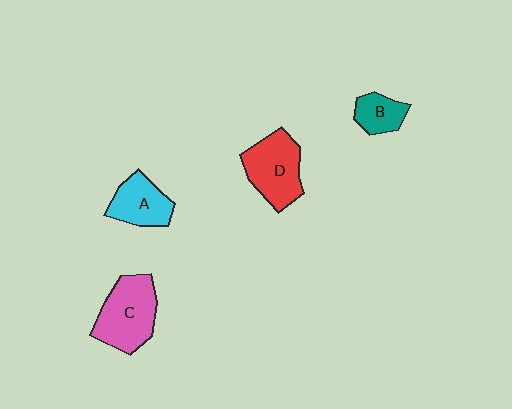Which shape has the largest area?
Shape C (pink).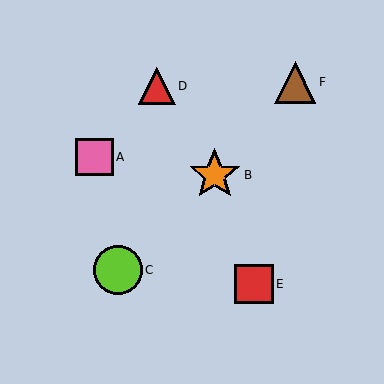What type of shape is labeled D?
Shape D is a red triangle.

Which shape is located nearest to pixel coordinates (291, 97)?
The brown triangle (labeled F) at (295, 83) is nearest to that location.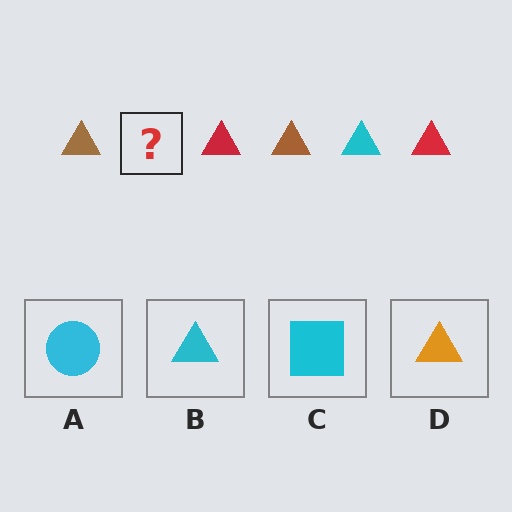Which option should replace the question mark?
Option B.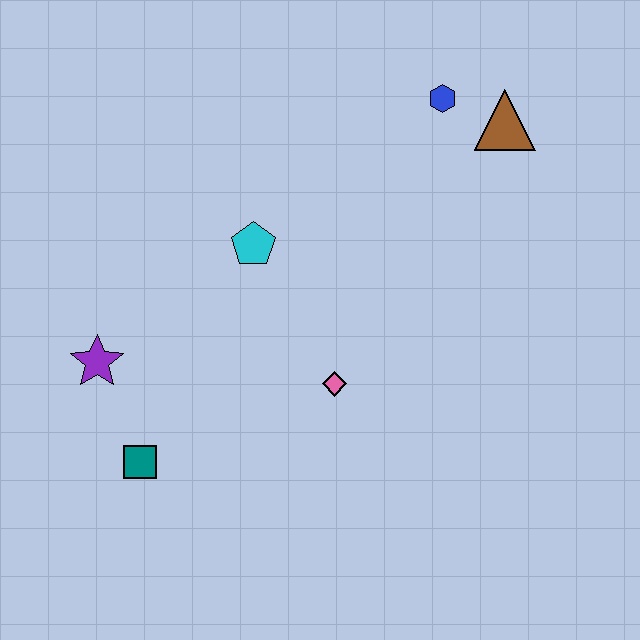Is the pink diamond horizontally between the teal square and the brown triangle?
Yes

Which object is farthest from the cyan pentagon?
The brown triangle is farthest from the cyan pentagon.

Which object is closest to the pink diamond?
The cyan pentagon is closest to the pink diamond.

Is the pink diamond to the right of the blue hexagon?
No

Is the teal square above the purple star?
No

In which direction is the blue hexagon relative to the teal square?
The blue hexagon is above the teal square.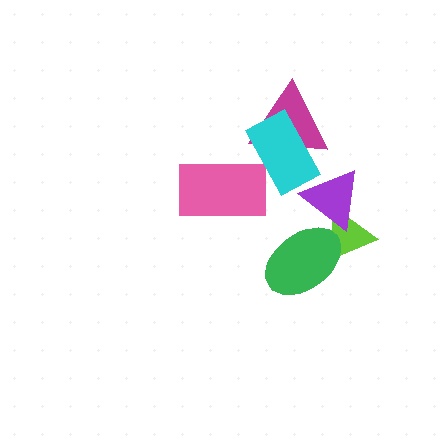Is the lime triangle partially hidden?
Yes, it is partially covered by another shape.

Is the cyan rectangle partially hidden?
No, no other shape covers it.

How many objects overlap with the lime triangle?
2 objects overlap with the lime triangle.